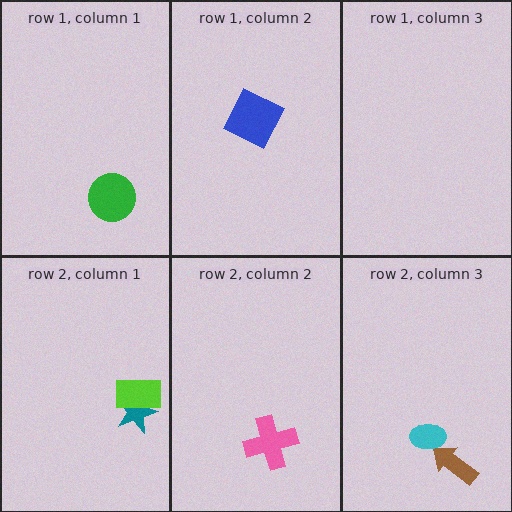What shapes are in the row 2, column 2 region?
The pink cross.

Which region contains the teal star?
The row 2, column 1 region.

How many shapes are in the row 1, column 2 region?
1.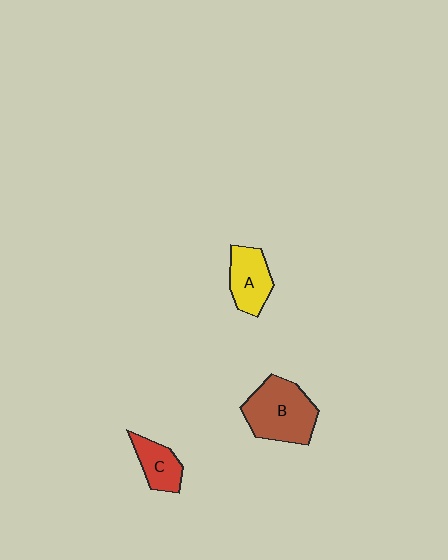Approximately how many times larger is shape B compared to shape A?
Approximately 1.6 times.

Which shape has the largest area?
Shape B (brown).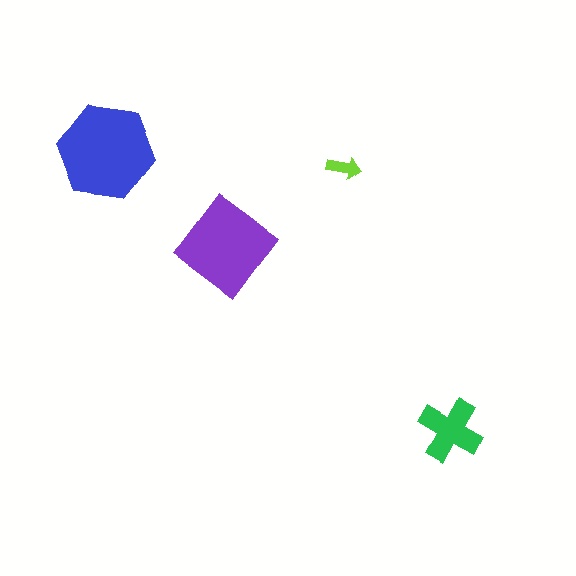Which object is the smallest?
The lime arrow.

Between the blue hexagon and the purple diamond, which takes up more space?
The blue hexagon.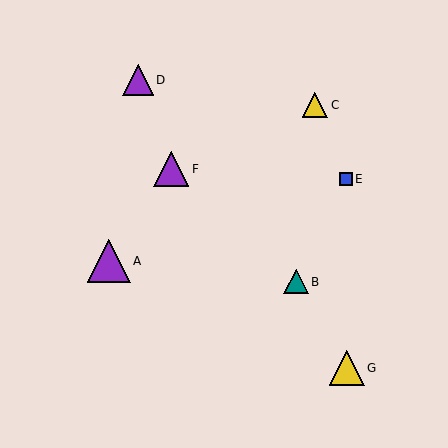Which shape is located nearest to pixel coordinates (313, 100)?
The yellow triangle (labeled C) at (315, 105) is nearest to that location.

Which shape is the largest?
The purple triangle (labeled A) is the largest.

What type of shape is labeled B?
Shape B is a teal triangle.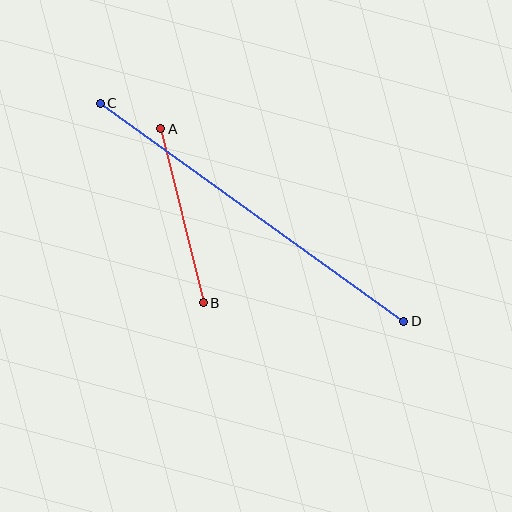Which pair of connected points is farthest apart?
Points C and D are farthest apart.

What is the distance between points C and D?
The distance is approximately 374 pixels.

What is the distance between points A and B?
The distance is approximately 179 pixels.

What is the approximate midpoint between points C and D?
The midpoint is at approximately (252, 212) pixels.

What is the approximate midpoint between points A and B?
The midpoint is at approximately (182, 216) pixels.